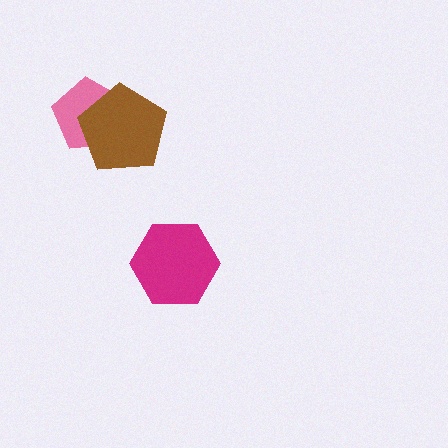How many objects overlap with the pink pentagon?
1 object overlaps with the pink pentagon.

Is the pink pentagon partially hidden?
Yes, it is partially covered by another shape.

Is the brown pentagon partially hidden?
No, no other shape covers it.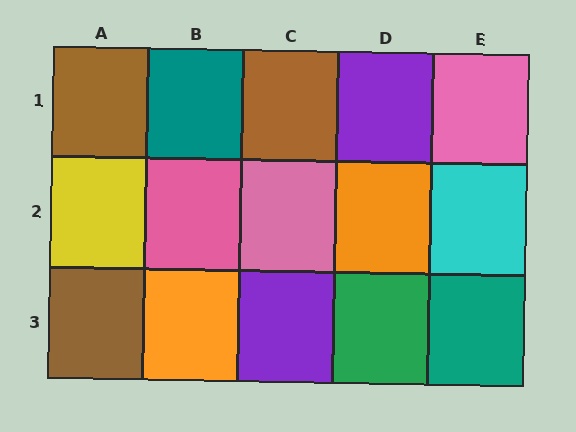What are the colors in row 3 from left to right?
Brown, orange, purple, green, teal.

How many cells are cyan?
1 cell is cyan.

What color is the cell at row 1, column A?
Brown.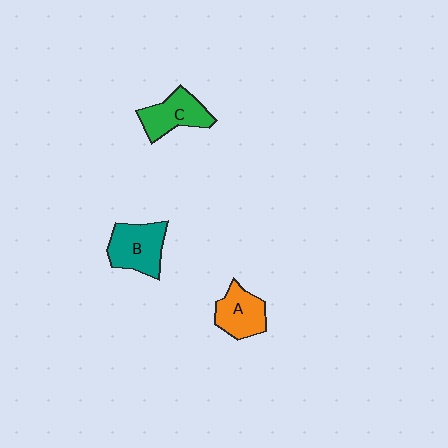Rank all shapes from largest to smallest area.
From largest to smallest: B (teal), C (green), A (orange).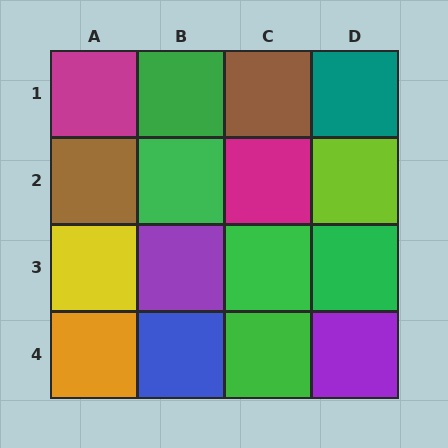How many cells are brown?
2 cells are brown.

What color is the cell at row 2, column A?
Brown.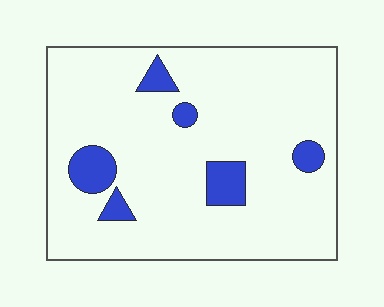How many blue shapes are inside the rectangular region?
6.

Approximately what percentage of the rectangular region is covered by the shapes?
Approximately 10%.